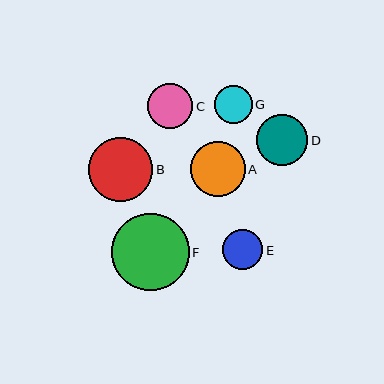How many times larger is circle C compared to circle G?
Circle C is approximately 1.2 times the size of circle G.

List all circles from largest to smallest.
From largest to smallest: F, B, A, D, C, E, G.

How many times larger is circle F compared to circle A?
Circle F is approximately 1.4 times the size of circle A.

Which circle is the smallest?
Circle G is the smallest with a size of approximately 37 pixels.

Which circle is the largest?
Circle F is the largest with a size of approximately 77 pixels.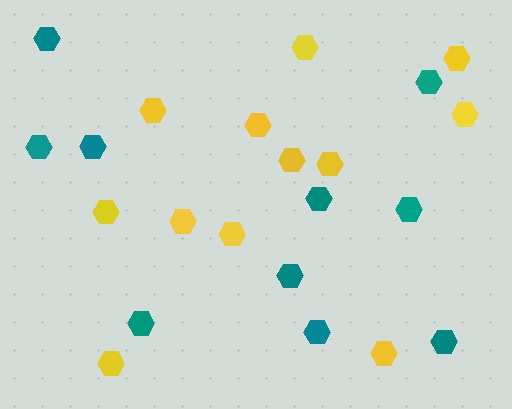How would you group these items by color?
There are 2 groups: one group of teal hexagons (10) and one group of yellow hexagons (12).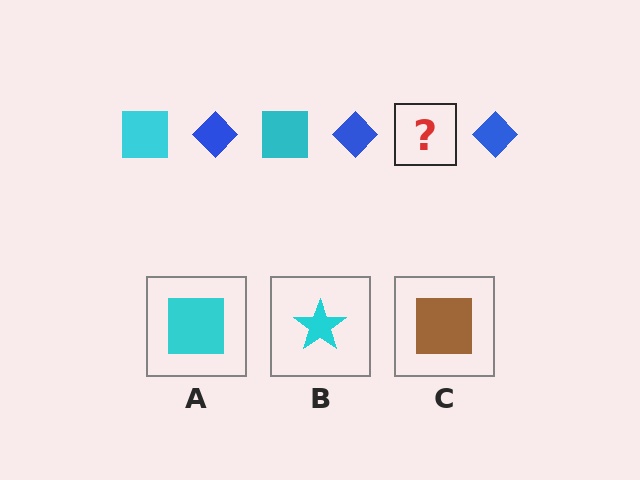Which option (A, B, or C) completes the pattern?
A.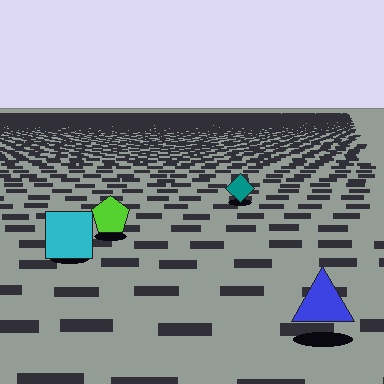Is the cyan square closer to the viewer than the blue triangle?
No. The blue triangle is closer — you can tell from the texture gradient: the ground texture is coarser near it.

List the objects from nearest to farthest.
From nearest to farthest: the blue triangle, the cyan square, the lime pentagon, the teal diamond.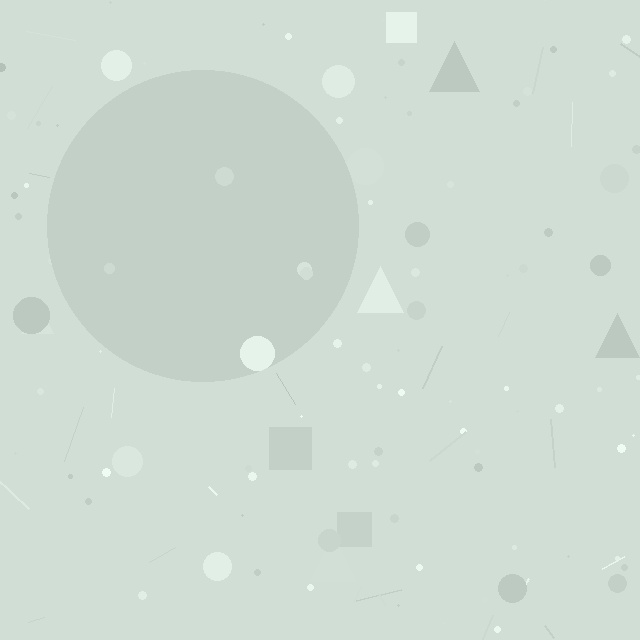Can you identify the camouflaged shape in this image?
The camouflaged shape is a circle.